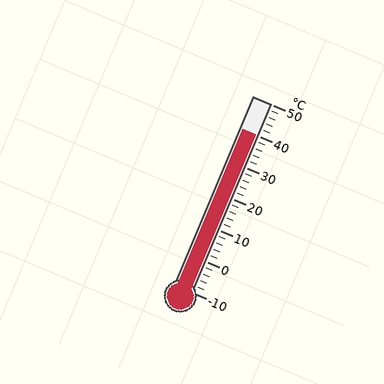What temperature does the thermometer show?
The thermometer shows approximately 40°C.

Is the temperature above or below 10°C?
The temperature is above 10°C.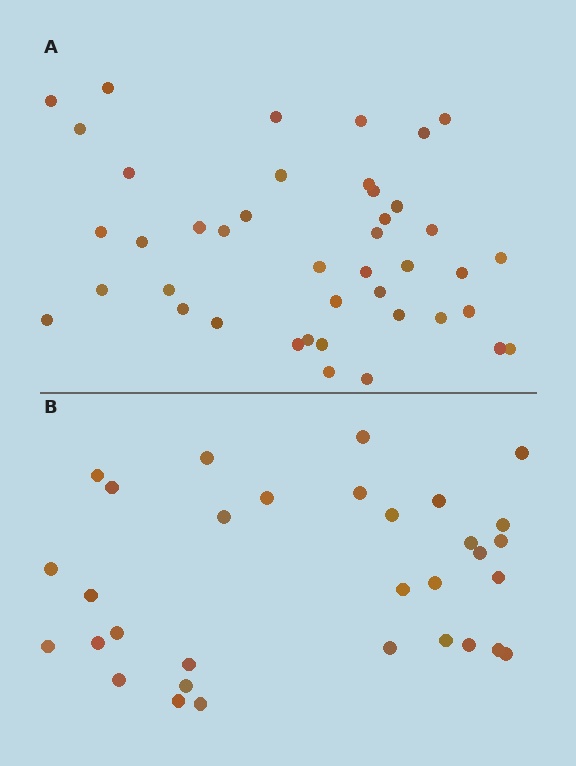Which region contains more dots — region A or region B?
Region A (the top region) has more dots.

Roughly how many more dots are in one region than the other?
Region A has roughly 10 or so more dots than region B.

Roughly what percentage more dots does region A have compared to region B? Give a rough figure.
About 30% more.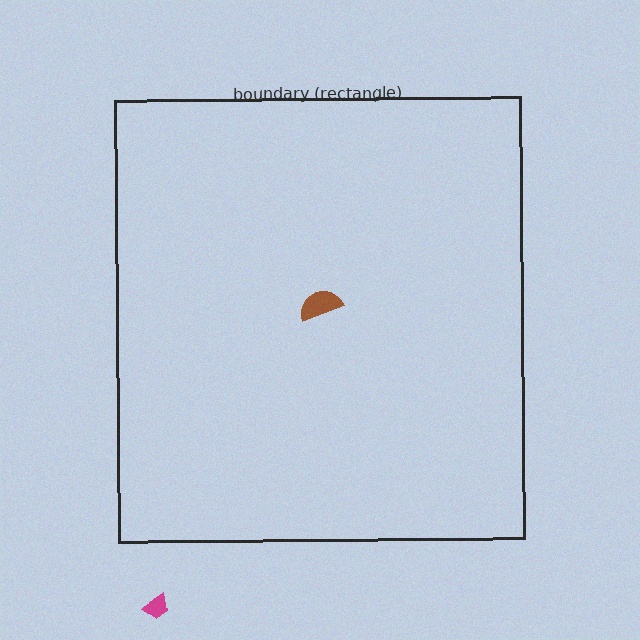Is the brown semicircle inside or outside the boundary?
Inside.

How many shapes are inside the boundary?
1 inside, 1 outside.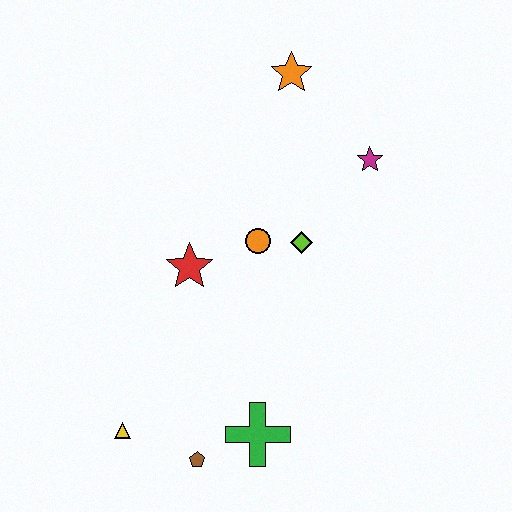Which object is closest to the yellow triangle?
The brown pentagon is closest to the yellow triangle.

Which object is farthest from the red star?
The orange star is farthest from the red star.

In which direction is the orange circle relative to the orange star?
The orange circle is below the orange star.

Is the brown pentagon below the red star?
Yes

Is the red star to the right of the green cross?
No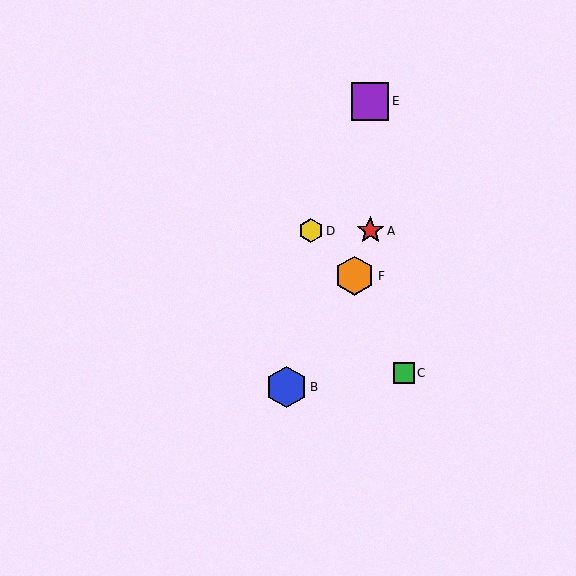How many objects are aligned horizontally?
2 objects (A, D) are aligned horizontally.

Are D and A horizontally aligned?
Yes, both are at y≈231.